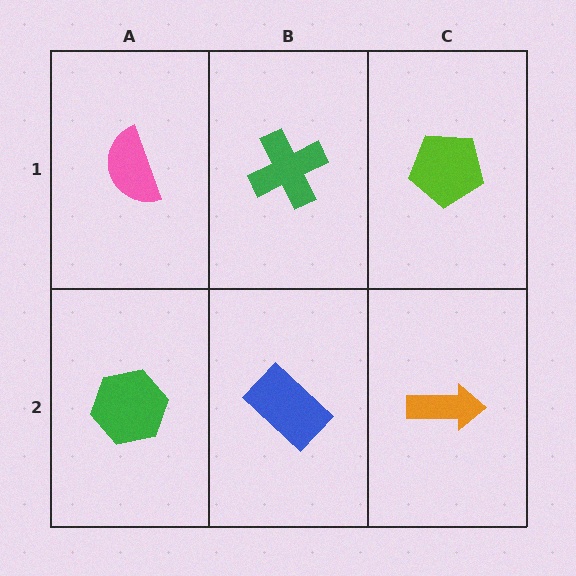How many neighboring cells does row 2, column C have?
2.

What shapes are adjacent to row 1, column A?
A green hexagon (row 2, column A), a green cross (row 1, column B).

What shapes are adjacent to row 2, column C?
A lime pentagon (row 1, column C), a blue rectangle (row 2, column B).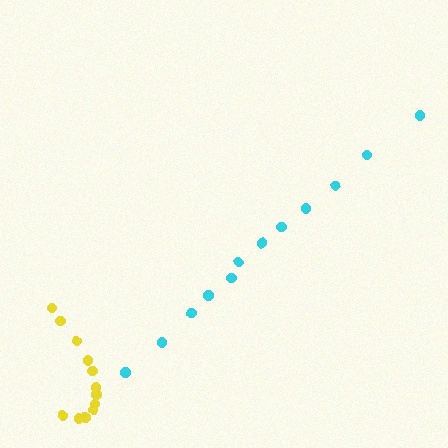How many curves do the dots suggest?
There are 2 distinct paths.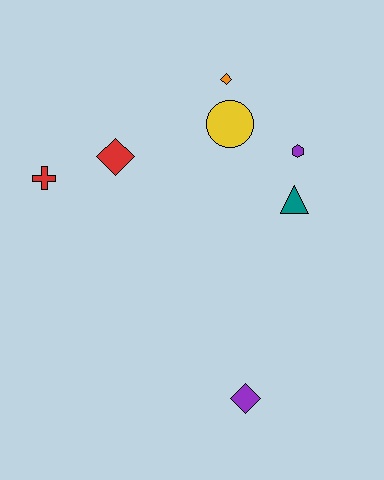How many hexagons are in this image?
There is 1 hexagon.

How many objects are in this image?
There are 7 objects.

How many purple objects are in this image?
There are 2 purple objects.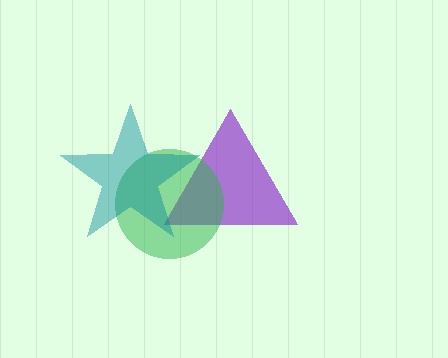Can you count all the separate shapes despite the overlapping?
Yes, there are 3 separate shapes.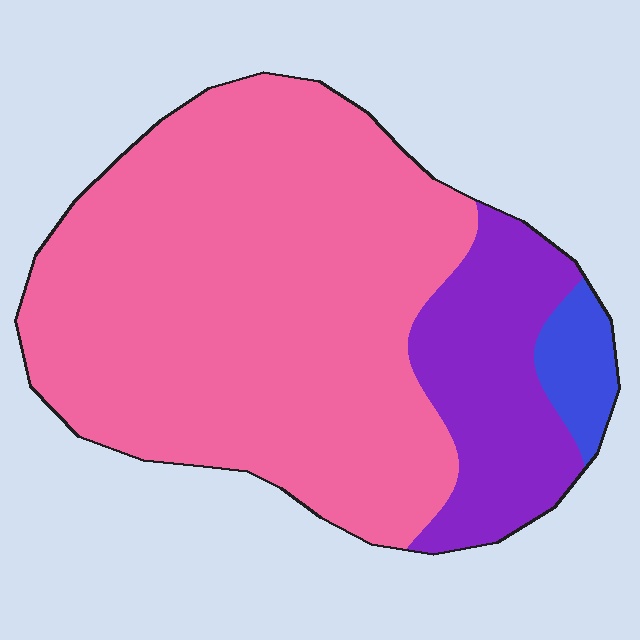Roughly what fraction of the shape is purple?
Purple covers 20% of the shape.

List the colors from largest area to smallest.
From largest to smallest: pink, purple, blue.